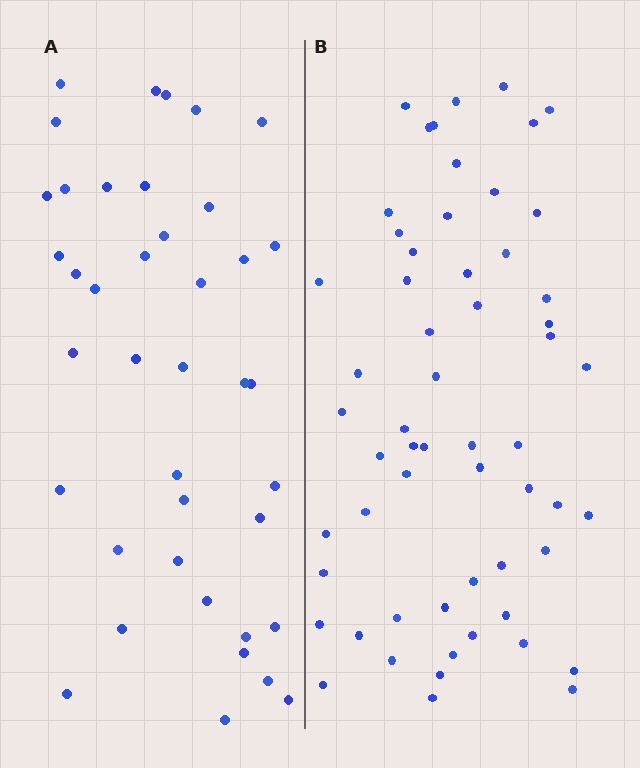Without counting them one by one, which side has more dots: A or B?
Region B (the right region) has more dots.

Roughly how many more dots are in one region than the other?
Region B has approximately 20 more dots than region A.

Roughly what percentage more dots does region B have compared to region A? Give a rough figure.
About 45% more.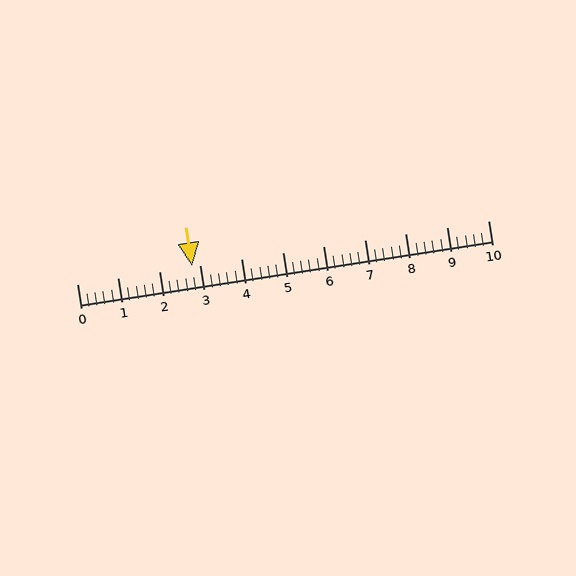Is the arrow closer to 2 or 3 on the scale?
The arrow is closer to 3.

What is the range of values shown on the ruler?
The ruler shows values from 0 to 10.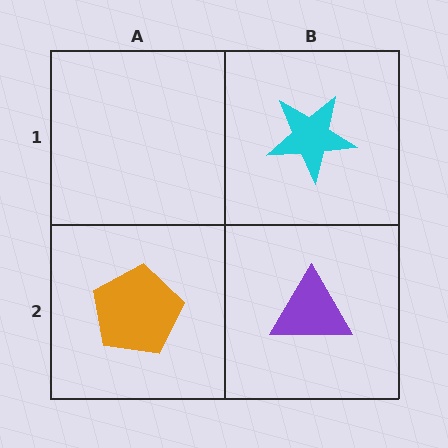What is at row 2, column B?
A purple triangle.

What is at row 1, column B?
A cyan star.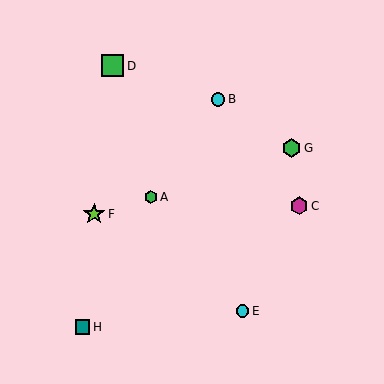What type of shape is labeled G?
Shape G is a green hexagon.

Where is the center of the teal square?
The center of the teal square is at (83, 327).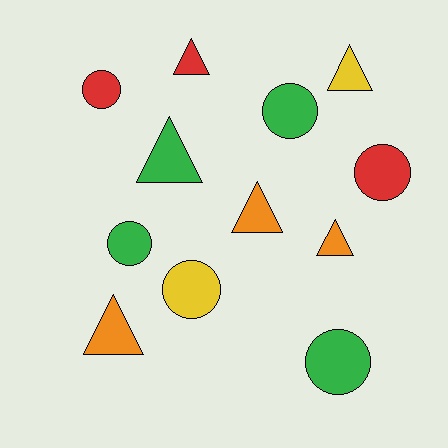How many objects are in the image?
There are 12 objects.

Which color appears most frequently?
Green, with 4 objects.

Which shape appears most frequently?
Triangle, with 6 objects.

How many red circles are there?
There are 2 red circles.